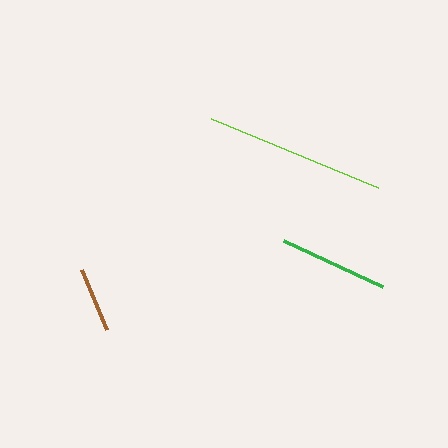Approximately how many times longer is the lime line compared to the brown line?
The lime line is approximately 2.8 times the length of the brown line.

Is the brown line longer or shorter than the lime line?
The lime line is longer than the brown line.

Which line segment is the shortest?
The brown line is the shortest at approximately 65 pixels.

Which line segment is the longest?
The lime line is the longest at approximately 181 pixels.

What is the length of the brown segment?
The brown segment is approximately 65 pixels long.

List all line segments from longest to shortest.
From longest to shortest: lime, green, brown.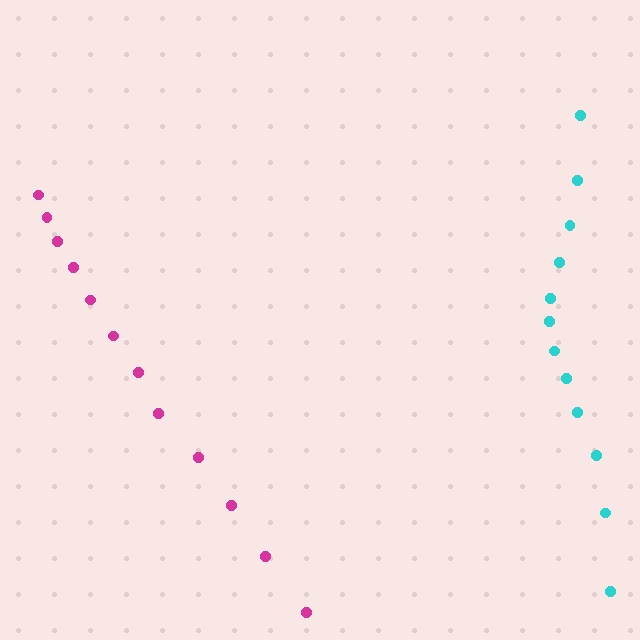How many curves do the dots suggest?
There are 2 distinct paths.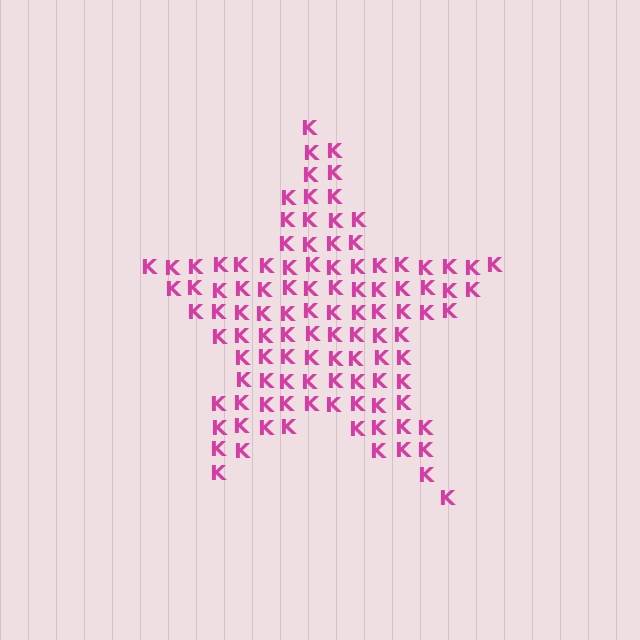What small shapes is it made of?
It is made of small letter K's.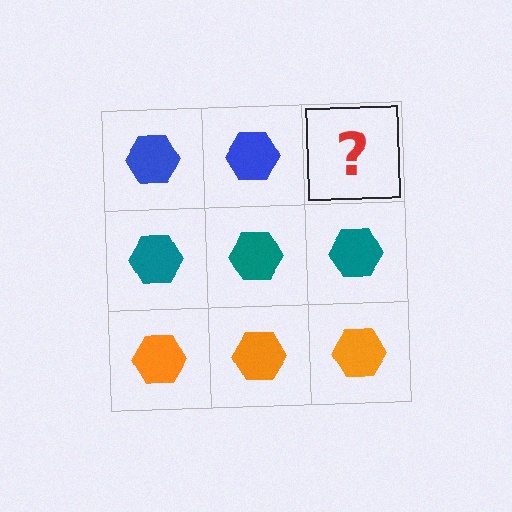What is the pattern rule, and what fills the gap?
The rule is that each row has a consistent color. The gap should be filled with a blue hexagon.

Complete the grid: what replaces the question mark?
The question mark should be replaced with a blue hexagon.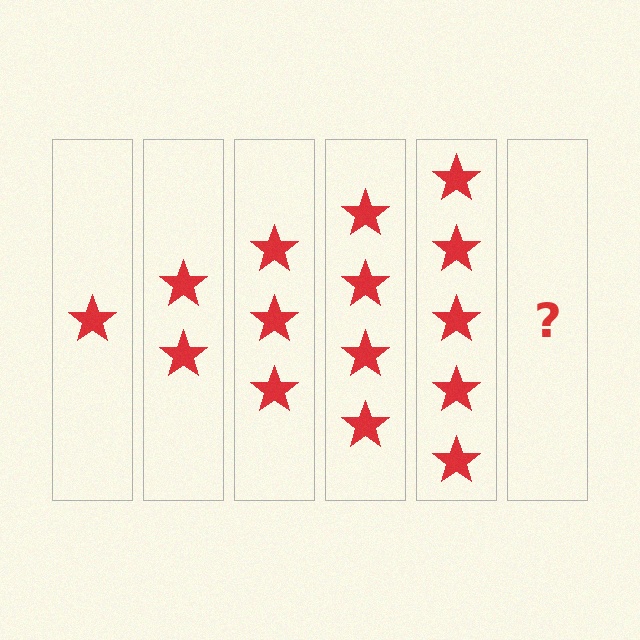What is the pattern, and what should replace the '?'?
The pattern is that each step adds one more star. The '?' should be 6 stars.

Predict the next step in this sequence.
The next step is 6 stars.